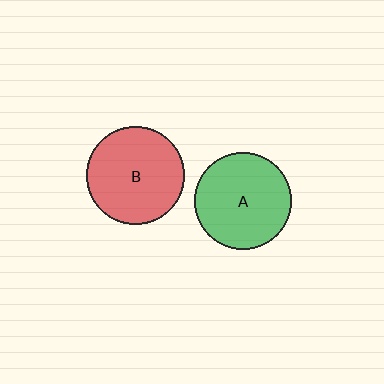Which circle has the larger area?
Circle B (red).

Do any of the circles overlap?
No, none of the circles overlap.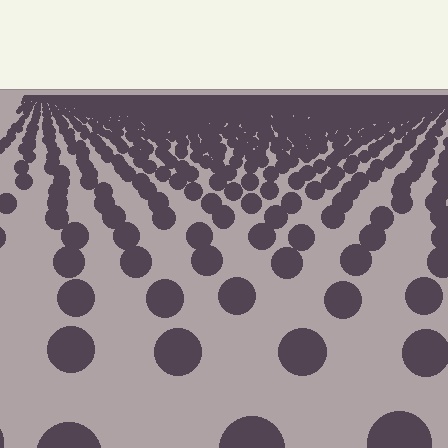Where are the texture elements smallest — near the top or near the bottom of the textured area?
Near the top.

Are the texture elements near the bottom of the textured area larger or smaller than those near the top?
Larger. Near the bottom, elements are closer to the viewer and appear at a bigger on-screen size.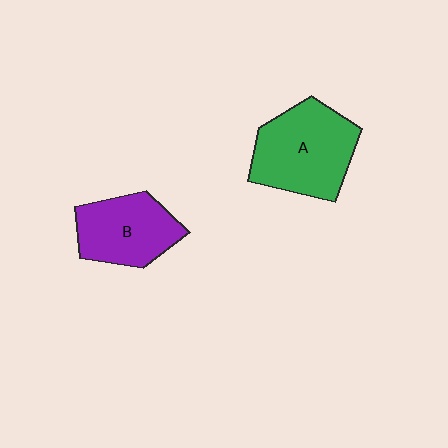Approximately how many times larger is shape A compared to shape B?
Approximately 1.3 times.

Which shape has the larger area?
Shape A (green).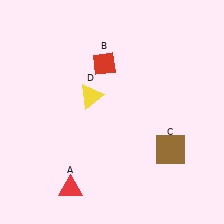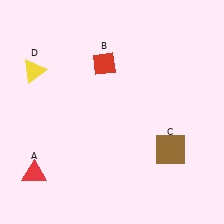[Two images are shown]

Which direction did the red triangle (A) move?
The red triangle (A) moved left.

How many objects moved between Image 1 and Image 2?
2 objects moved between the two images.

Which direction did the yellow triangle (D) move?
The yellow triangle (D) moved left.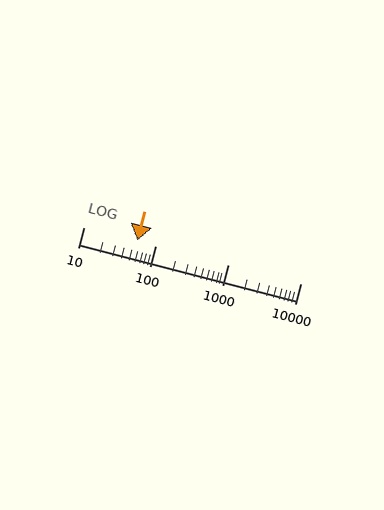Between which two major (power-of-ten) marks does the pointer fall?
The pointer is between 10 and 100.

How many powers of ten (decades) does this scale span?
The scale spans 3 decades, from 10 to 10000.